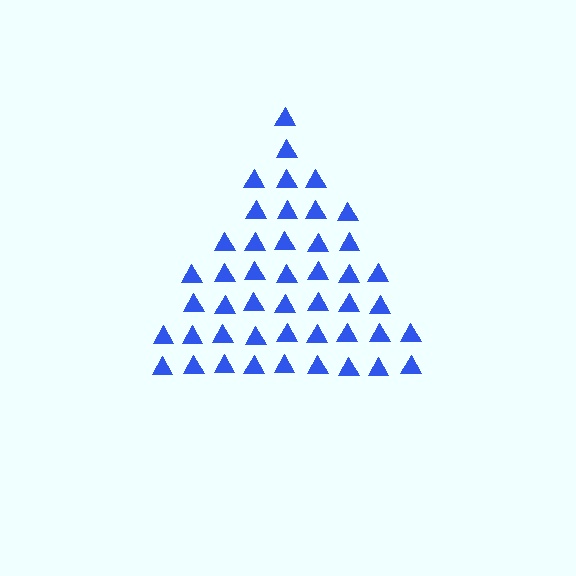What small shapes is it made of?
It is made of small triangles.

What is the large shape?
The large shape is a triangle.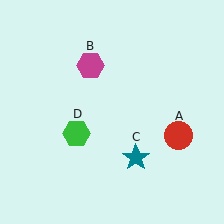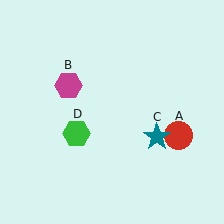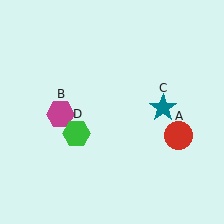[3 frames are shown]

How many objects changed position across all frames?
2 objects changed position: magenta hexagon (object B), teal star (object C).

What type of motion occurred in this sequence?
The magenta hexagon (object B), teal star (object C) rotated counterclockwise around the center of the scene.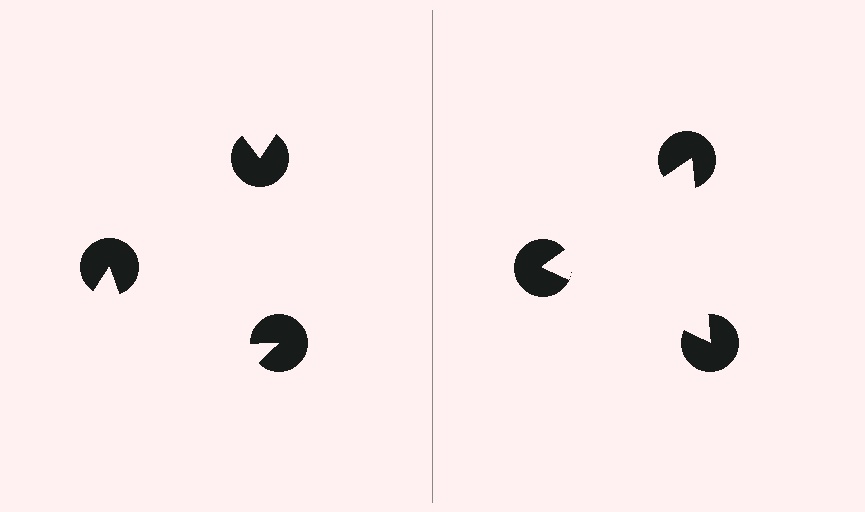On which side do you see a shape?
An illusory triangle appears on the right side. On the left side the wedge cuts are rotated, so no coherent shape forms.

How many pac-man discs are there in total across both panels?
6 — 3 on each side.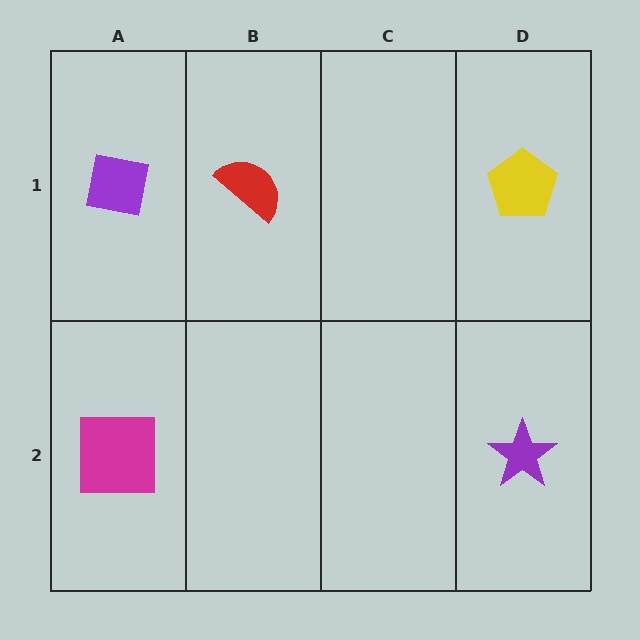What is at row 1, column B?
A red semicircle.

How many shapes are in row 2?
2 shapes.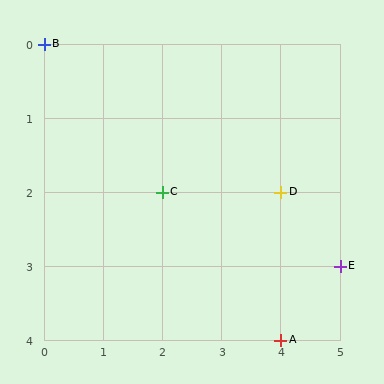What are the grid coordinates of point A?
Point A is at grid coordinates (4, 4).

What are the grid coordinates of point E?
Point E is at grid coordinates (5, 3).